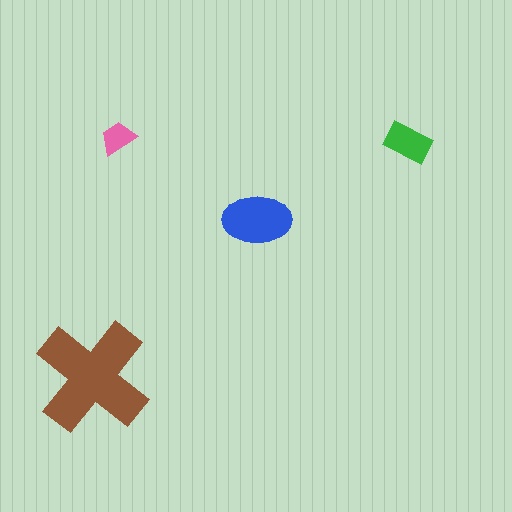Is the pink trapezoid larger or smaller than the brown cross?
Smaller.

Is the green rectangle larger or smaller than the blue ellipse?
Smaller.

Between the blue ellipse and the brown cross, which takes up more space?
The brown cross.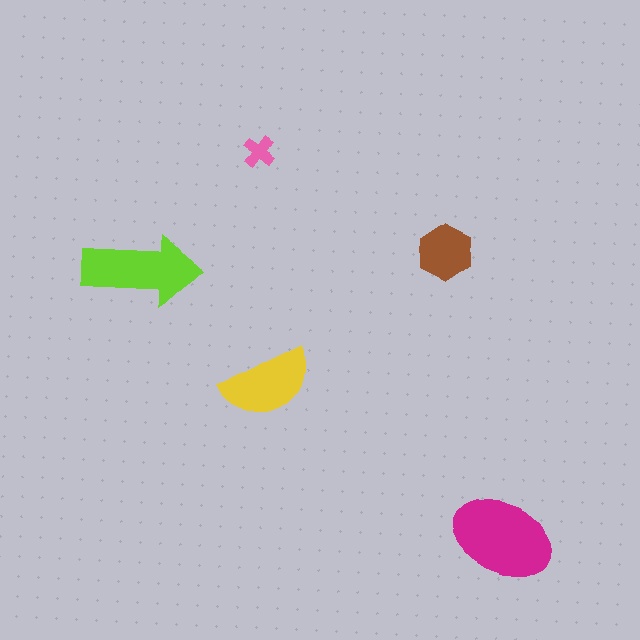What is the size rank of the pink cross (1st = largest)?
5th.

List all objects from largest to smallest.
The magenta ellipse, the lime arrow, the yellow semicircle, the brown hexagon, the pink cross.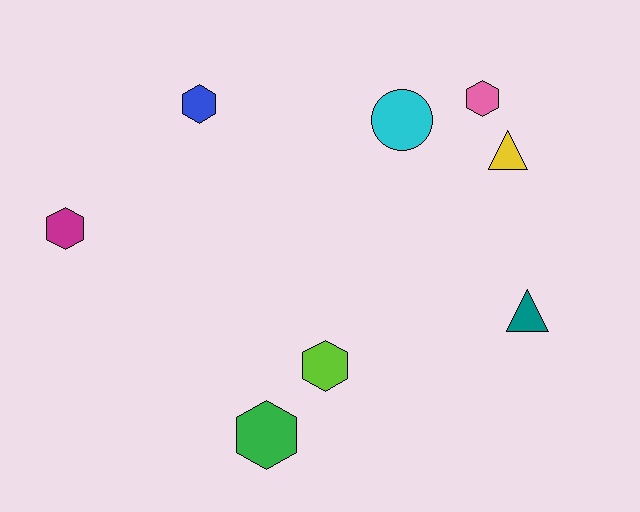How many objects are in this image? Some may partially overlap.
There are 8 objects.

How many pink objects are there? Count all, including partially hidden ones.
There is 1 pink object.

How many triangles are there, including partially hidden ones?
There are 2 triangles.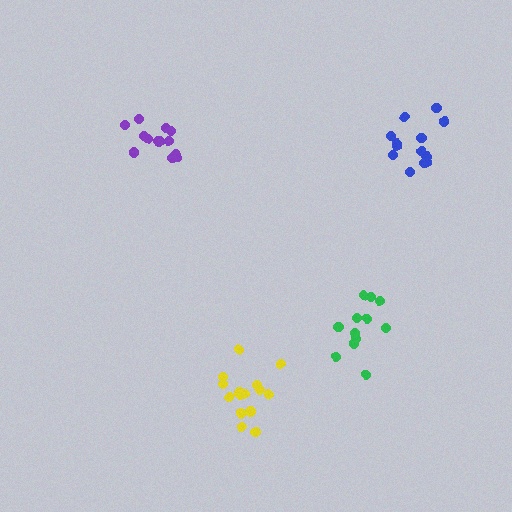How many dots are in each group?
Group 1: 13 dots, Group 2: 13 dots, Group 3: 12 dots, Group 4: 16 dots (54 total).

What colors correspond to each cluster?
The clusters are colored: purple, blue, green, yellow.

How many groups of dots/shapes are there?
There are 4 groups.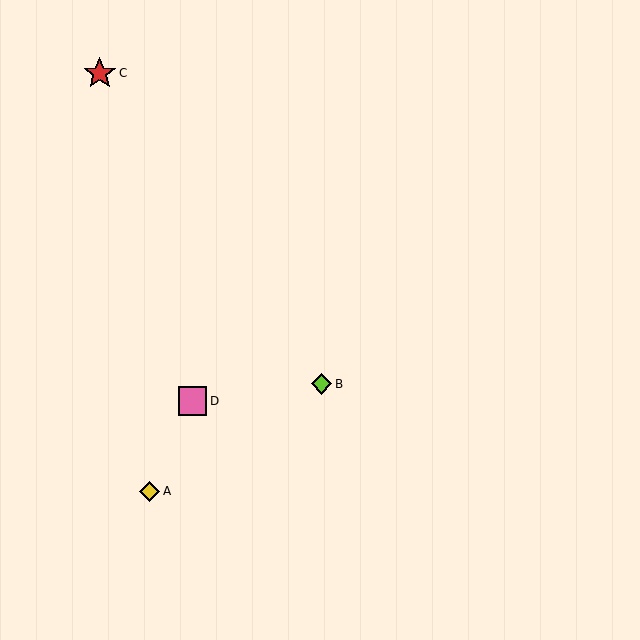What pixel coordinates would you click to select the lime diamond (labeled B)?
Click at (322, 384) to select the lime diamond B.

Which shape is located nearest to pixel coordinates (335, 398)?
The lime diamond (labeled B) at (322, 384) is nearest to that location.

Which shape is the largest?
The red star (labeled C) is the largest.